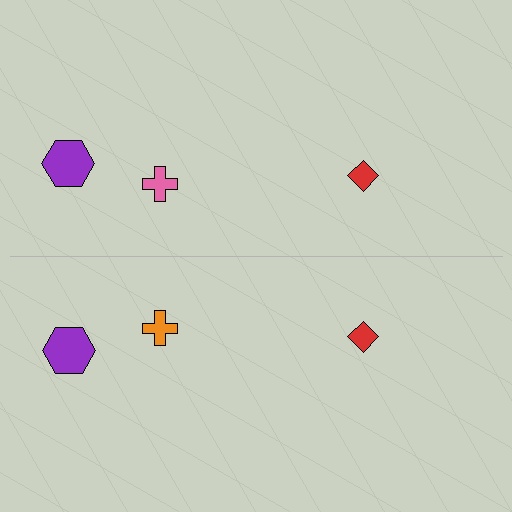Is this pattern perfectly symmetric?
No, the pattern is not perfectly symmetric. The orange cross on the bottom side breaks the symmetry — its mirror counterpart is pink.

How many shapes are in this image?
There are 6 shapes in this image.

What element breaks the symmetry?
The orange cross on the bottom side breaks the symmetry — its mirror counterpart is pink.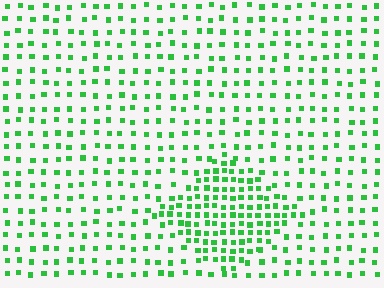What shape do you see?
I see a diamond.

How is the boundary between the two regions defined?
The boundary is defined by a change in element density (approximately 2.1x ratio). All elements are the same color, size, and shape.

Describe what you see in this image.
The image contains small green elements arranged at two different densities. A diamond-shaped region is visible where the elements are more densely packed than the surrounding area.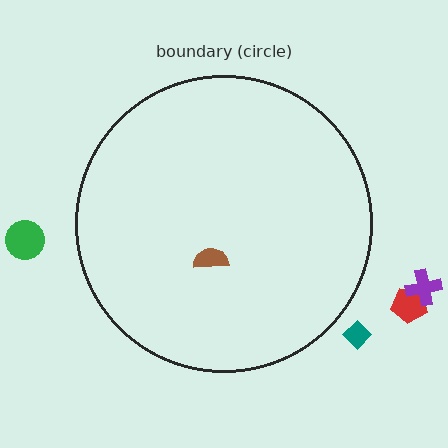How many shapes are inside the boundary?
1 inside, 4 outside.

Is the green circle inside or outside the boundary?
Outside.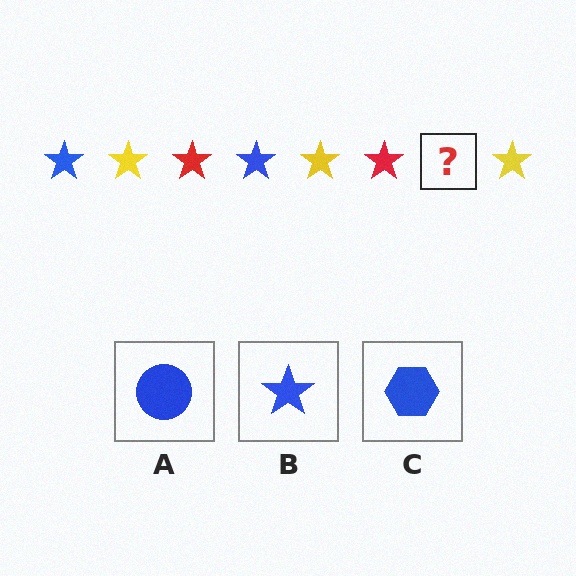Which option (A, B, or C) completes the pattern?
B.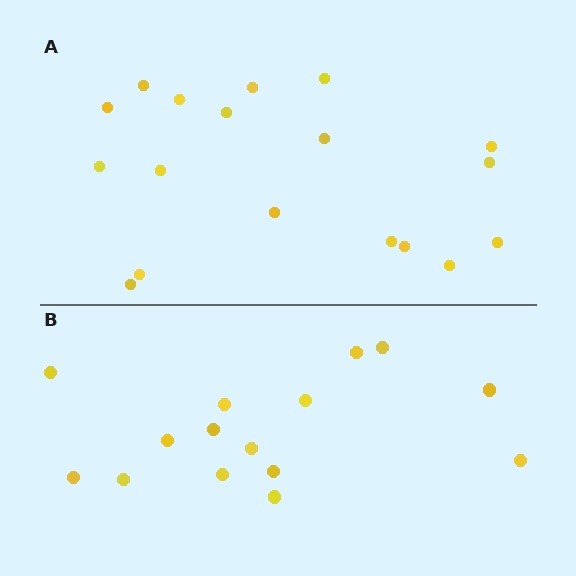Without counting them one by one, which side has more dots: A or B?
Region A (the top region) has more dots.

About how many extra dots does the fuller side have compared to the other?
Region A has just a few more — roughly 2 or 3 more dots than region B.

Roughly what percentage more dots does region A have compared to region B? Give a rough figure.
About 20% more.